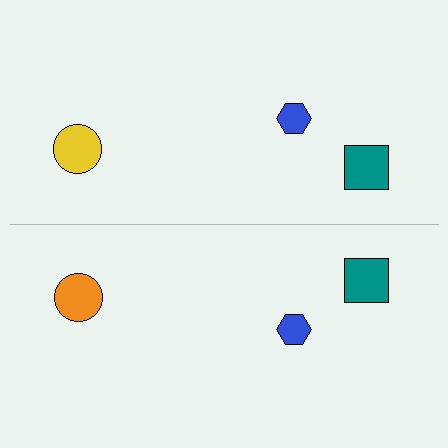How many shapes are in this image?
There are 6 shapes in this image.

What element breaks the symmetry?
The orange circle on the bottom side breaks the symmetry — its mirror counterpart is yellow.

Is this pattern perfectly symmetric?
No, the pattern is not perfectly symmetric. The orange circle on the bottom side breaks the symmetry — its mirror counterpart is yellow.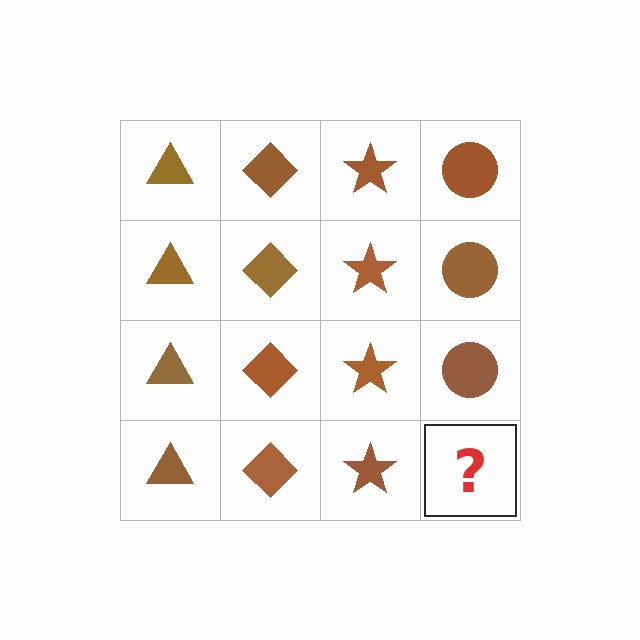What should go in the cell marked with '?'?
The missing cell should contain a brown circle.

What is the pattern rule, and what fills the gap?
The rule is that each column has a consistent shape. The gap should be filled with a brown circle.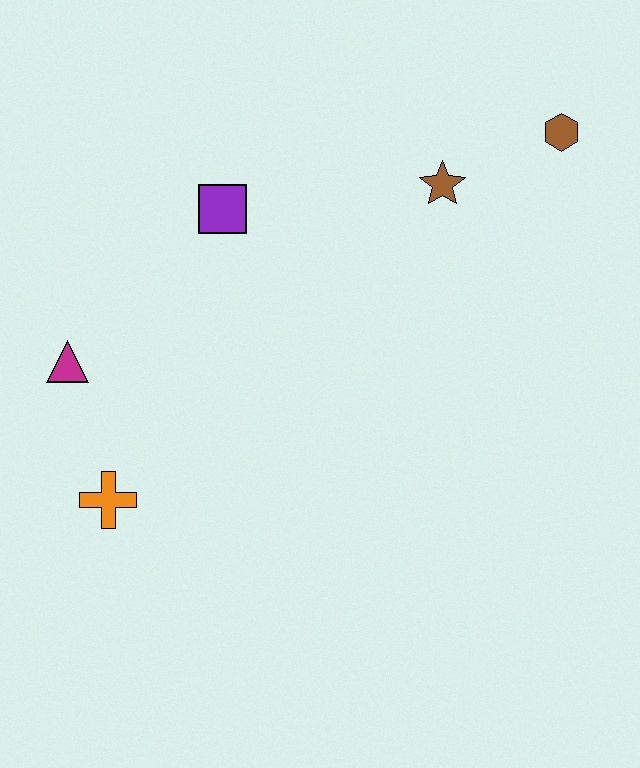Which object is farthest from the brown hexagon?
The orange cross is farthest from the brown hexagon.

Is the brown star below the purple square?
No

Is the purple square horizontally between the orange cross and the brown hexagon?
Yes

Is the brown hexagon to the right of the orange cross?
Yes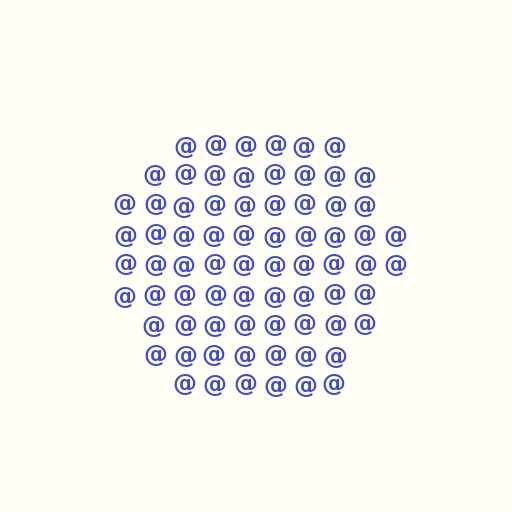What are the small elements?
The small elements are at signs.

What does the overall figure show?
The overall figure shows a hexagon.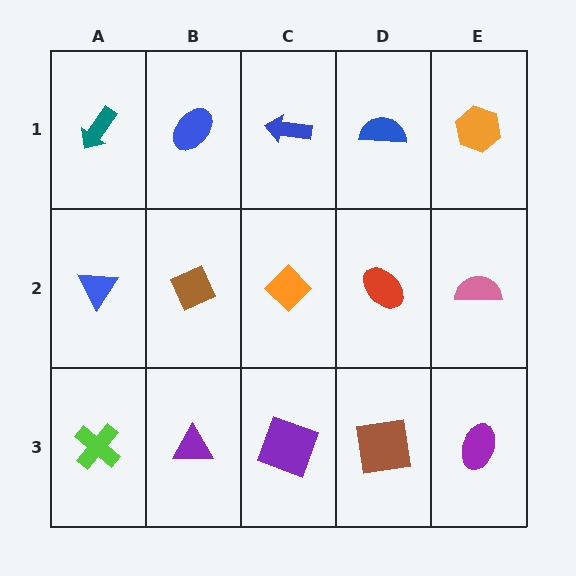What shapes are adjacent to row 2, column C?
A blue arrow (row 1, column C), a purple square (row 3, column C), a brown diamond (row 2, column B), a red ellipse (row 2, column D).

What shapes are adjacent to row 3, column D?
A red ellipse (row 2, column D), a purple square (row 3, column C), a purple ellipse (row 3, column E).